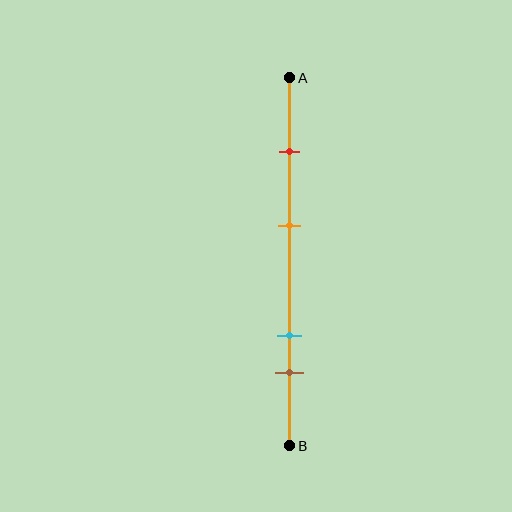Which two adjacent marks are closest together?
The cyan and brown marks are the closest adjacent pair.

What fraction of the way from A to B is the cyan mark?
The cyan mark is approximately 70% (0.7) of the way from A to B.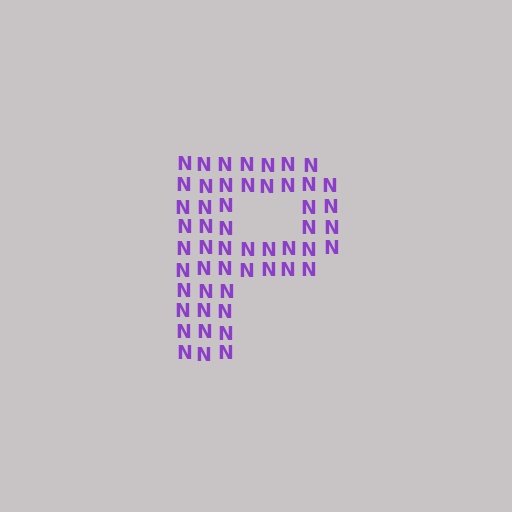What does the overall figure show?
The overall figure shows the letter P.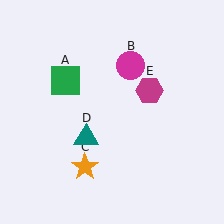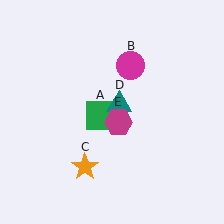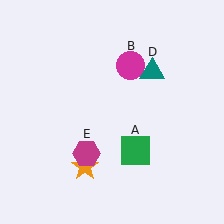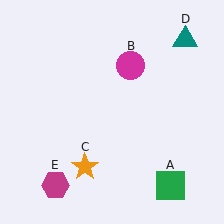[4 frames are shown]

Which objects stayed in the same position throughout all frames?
Magenta circle (object B) and orange star (object C) remained stationary.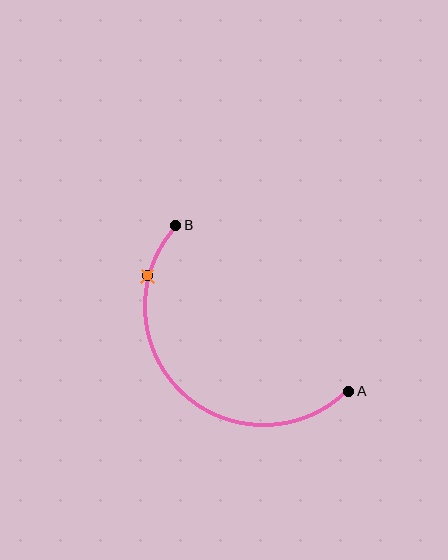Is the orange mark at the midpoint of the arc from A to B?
No. The orange mark lies on the arc but is closer to endpoint B. The arc midpoint would be at the point on the curve equidistant along the arc from both A and B.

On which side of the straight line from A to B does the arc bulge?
The arc bulges below and to the left of the straight line connecting A and B.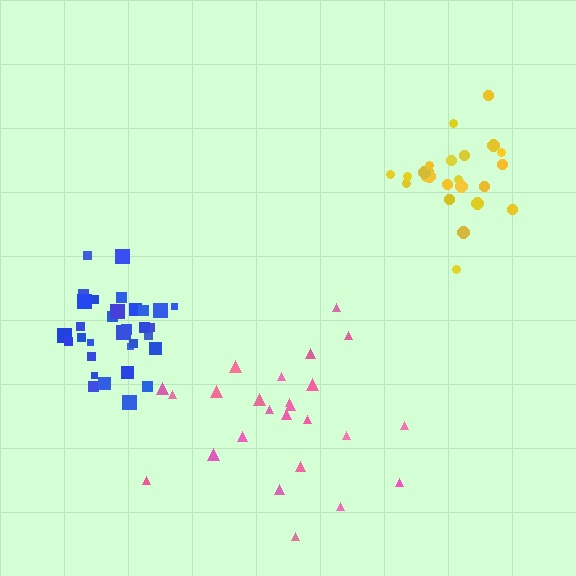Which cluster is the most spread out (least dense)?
Pink.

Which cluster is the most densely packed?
Yellow.